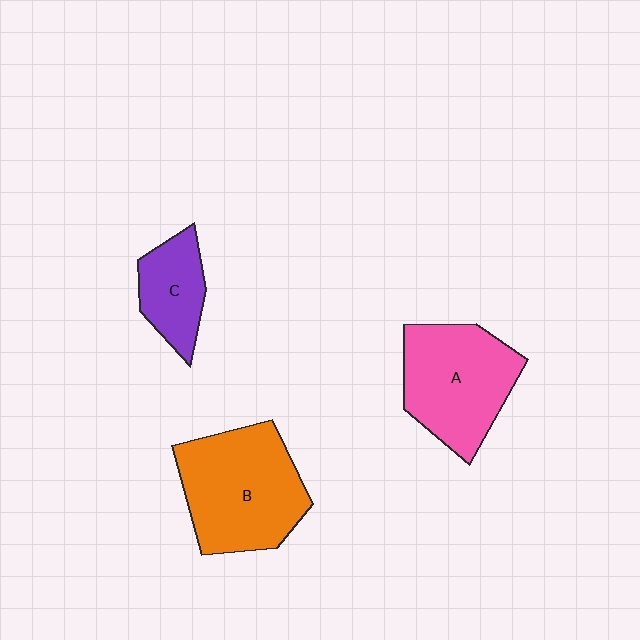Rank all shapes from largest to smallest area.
From largest to smallest: B (orange), A (pink), C (purple).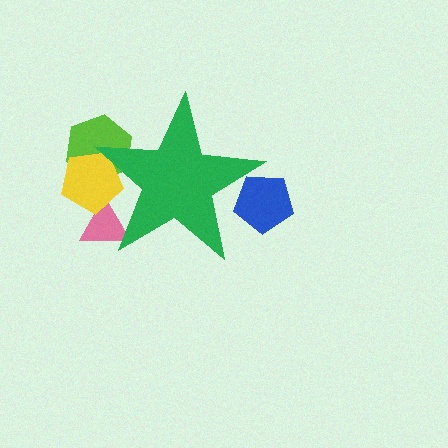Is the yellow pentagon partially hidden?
Yes, the yellow pentagon is partially hidden behind the green star.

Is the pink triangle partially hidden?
Yes, the pink triangle is partially hidden behind the green star.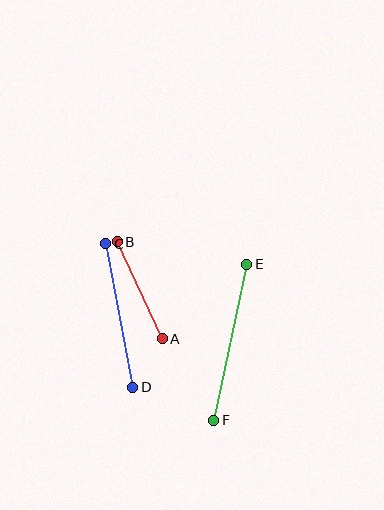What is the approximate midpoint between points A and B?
The midpoint is at approximately (140, 290) pixels.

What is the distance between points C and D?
The distance is approximately 146 pixels.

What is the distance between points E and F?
The distance is approximately 159 pixels.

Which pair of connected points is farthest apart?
Points E and F are farthest apart.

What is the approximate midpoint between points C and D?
The midpoint is at approximately (119, 316) pixels.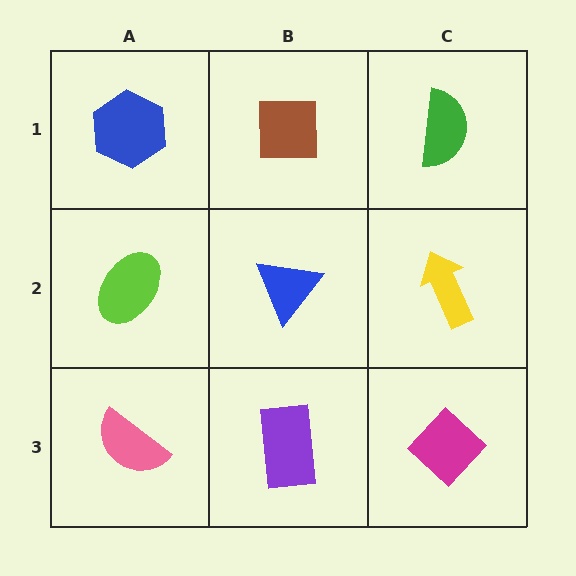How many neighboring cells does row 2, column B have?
4.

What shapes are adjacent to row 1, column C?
A yellow arrow (row 2, column C), a brown square (row 1, column B).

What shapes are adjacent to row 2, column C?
A green semicircle (row 1, column C), a magenta diamond (row 3, column C), a blue triangle (row 2, column B).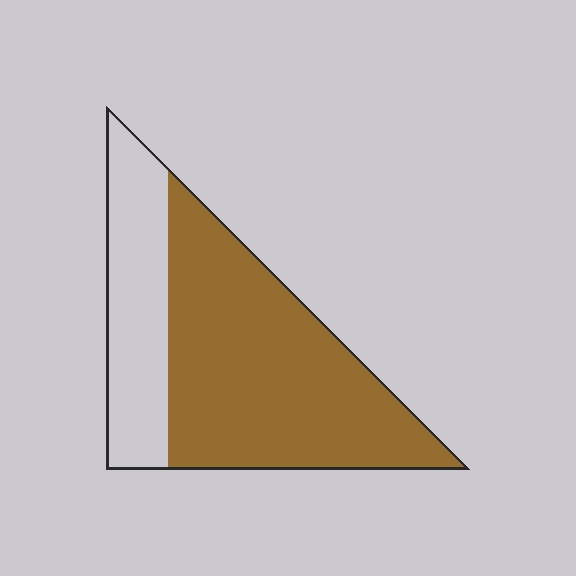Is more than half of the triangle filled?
Yes.